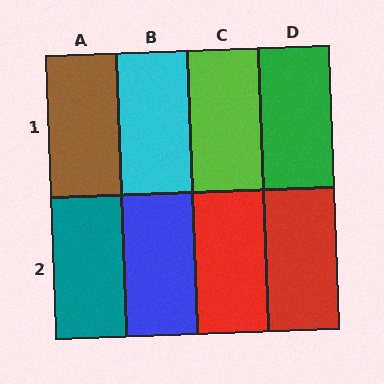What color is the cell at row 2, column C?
Red.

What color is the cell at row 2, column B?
Blue.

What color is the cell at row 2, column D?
Red.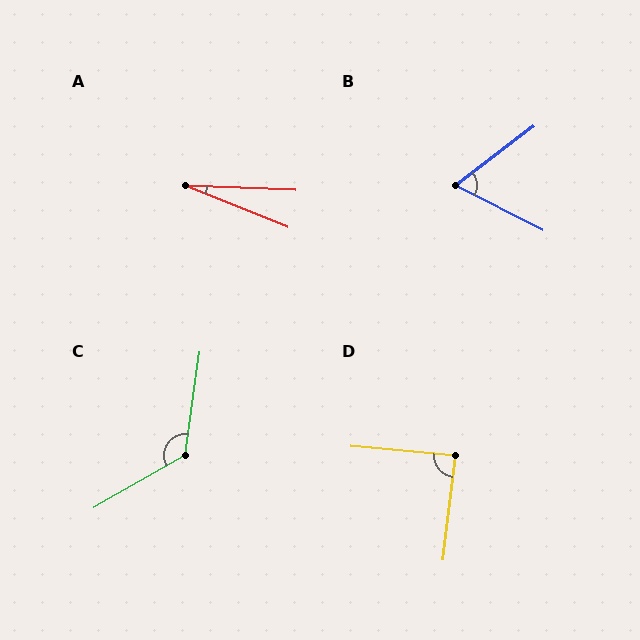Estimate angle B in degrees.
Approximately 64 degrees.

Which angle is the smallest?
A, at approximately 20 degrees.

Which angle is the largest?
C, at approximately 128 degrees.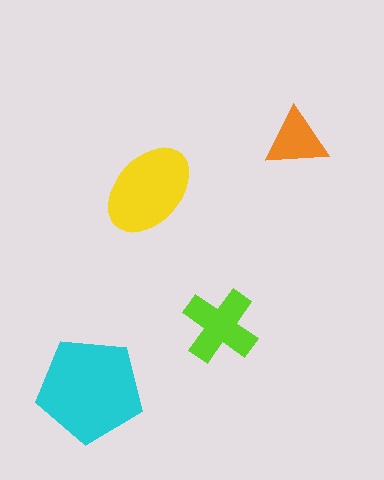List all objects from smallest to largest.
The orange triangle, the lime cross, the yellow ellipse, the cyan pentagon.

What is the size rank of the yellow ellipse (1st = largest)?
2nd.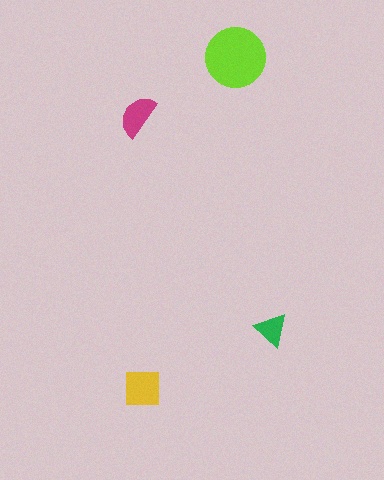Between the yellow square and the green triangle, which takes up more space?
The yellow square.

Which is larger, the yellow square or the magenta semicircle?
The yellow square.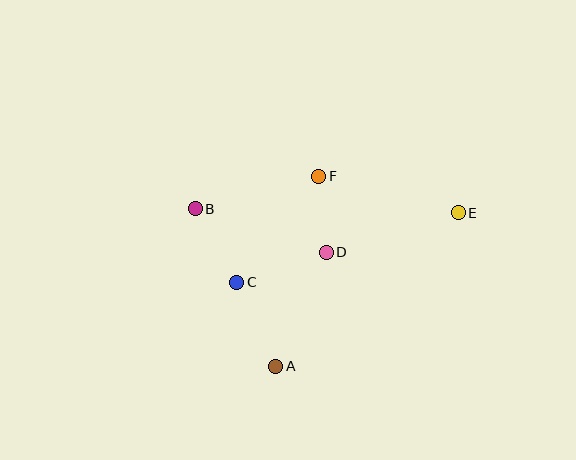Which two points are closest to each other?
Points D and F are closest to each other.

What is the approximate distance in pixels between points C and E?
The distance between C and E is approximately 232 pixels.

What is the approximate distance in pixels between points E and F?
The distance between E and F is approximately 144 pixels.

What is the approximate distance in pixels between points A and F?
The distance between A and F is approximately 195 pixels.